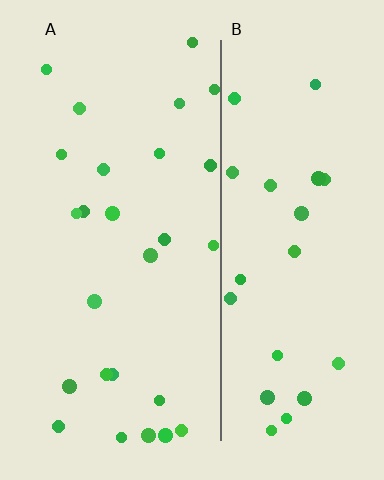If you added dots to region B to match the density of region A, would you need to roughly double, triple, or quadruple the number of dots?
Approximately double.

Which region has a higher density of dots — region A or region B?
A (the left).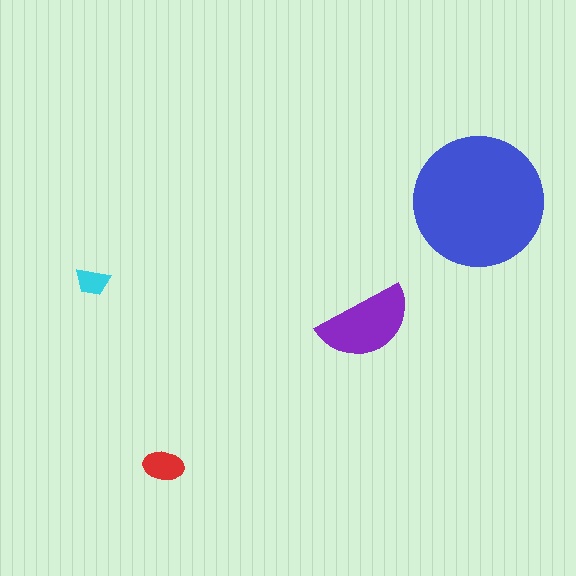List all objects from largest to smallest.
The blue circle, the purple semicircle, the red ellipse, the cyan trapezoid.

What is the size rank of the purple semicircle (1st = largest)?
2nd.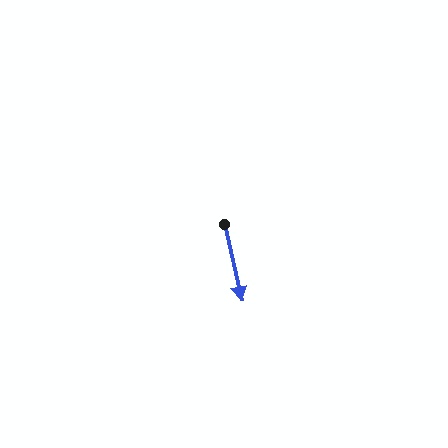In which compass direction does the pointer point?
South.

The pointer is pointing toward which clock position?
Roughly 6 o'clock.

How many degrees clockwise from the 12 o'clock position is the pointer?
Approximately 167 degrees.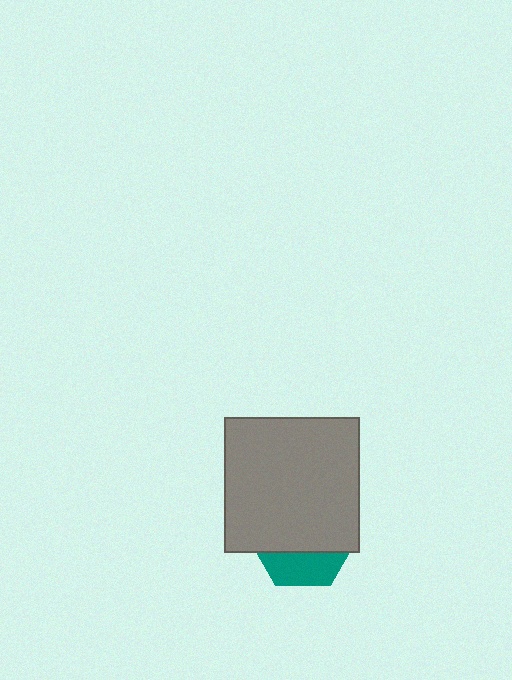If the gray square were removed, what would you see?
You would see the complete teal hexagon.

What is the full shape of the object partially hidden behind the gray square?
The partially hidden object is a teal hexagon.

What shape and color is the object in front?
The object in front is a gray square.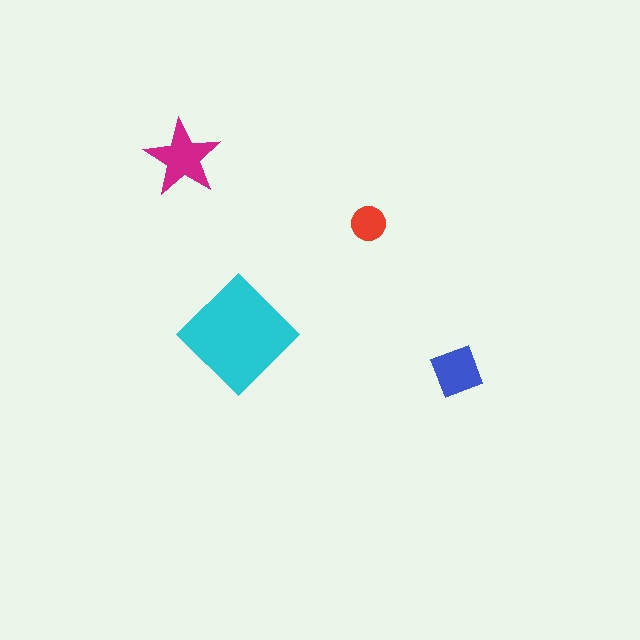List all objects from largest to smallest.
The cyan diamond, the magenta star, the blue square, the red circle.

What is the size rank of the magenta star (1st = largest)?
2nd.